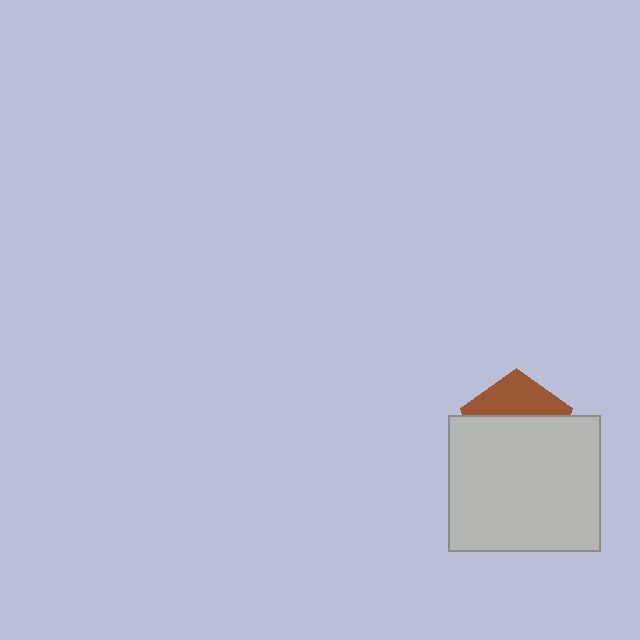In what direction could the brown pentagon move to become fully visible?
The brown pentagon could move up. That would shift it out from behind the light gray rectangle entirely.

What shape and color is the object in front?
The object in front is a light gray rectangle.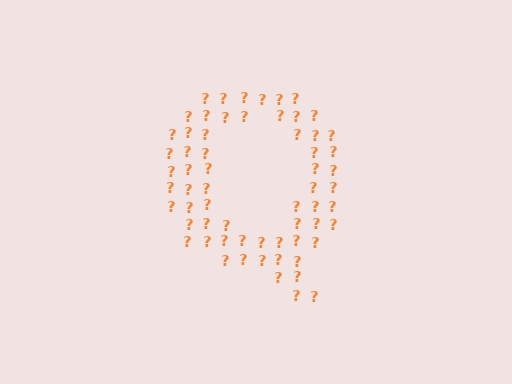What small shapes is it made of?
It is made of small question marks.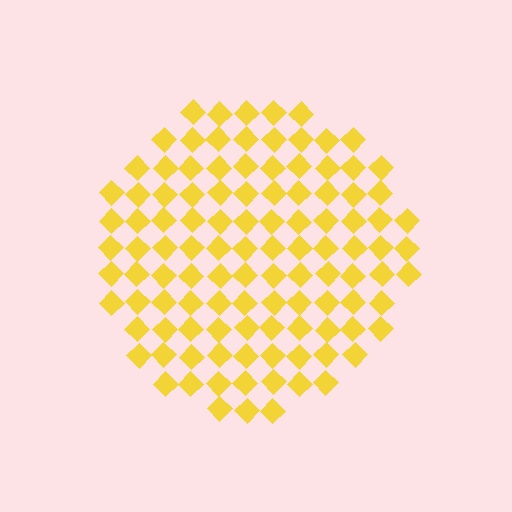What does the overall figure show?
The overall figure shows a circle.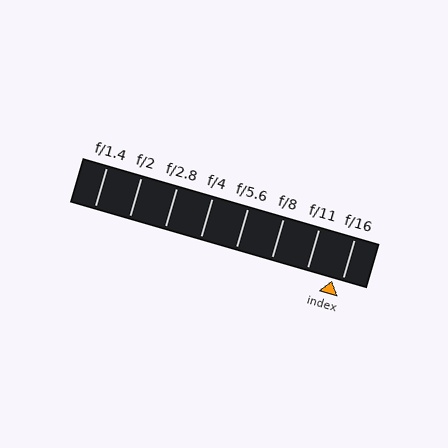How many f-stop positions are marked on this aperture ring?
There are 8 f-stop positions marked.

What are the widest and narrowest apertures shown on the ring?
The widest aperture shown is f/1.4 and the narrowest is f/16.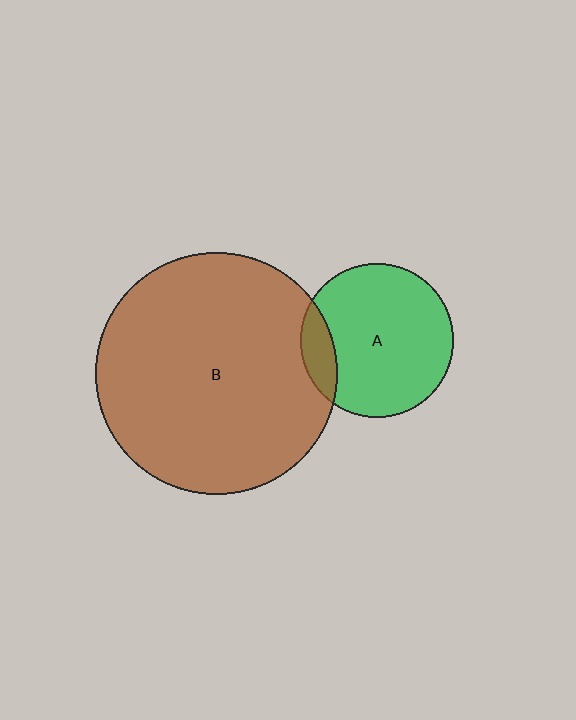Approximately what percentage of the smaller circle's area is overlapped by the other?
Approximately 15%.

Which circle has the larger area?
Circle B (brown).